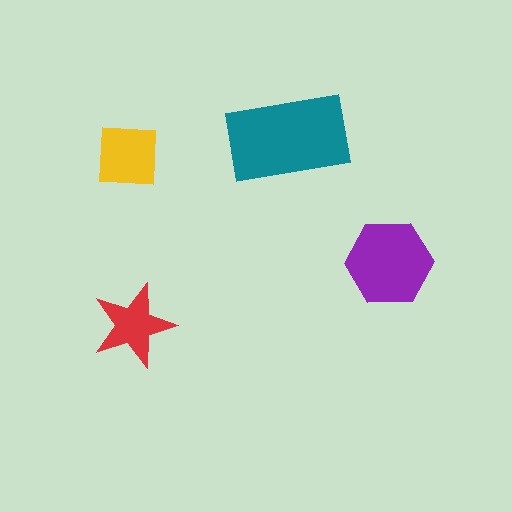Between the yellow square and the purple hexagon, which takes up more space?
The purple hexagon.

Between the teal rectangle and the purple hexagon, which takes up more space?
The teal rectangle.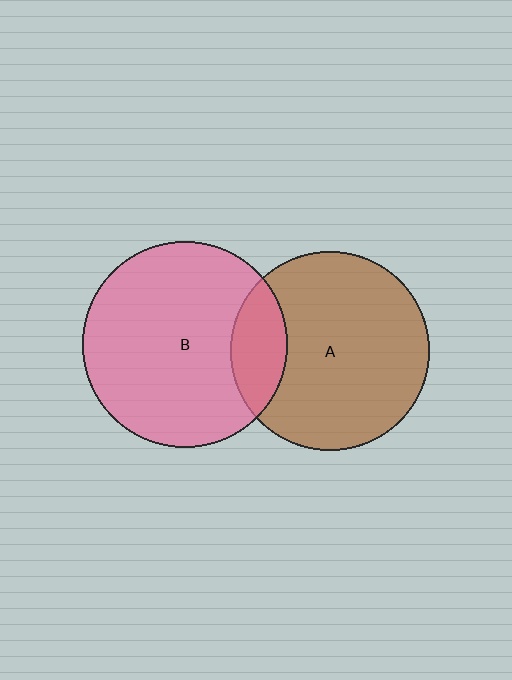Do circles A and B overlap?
Yes.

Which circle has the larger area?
Circle B (pink).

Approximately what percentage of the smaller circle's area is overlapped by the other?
Approximately 20%.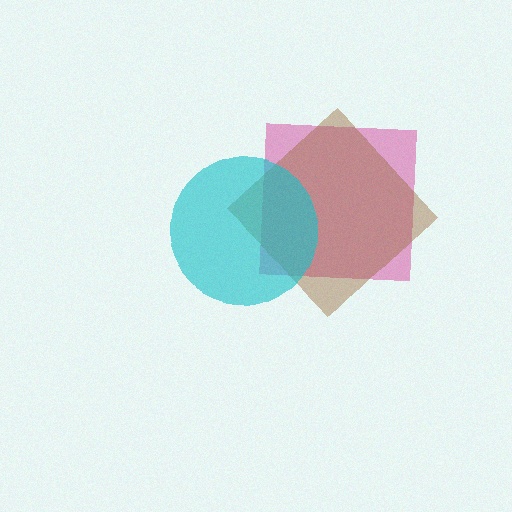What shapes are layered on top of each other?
The layered shapes are: a magenta square, a brown diamond, a cyan circle.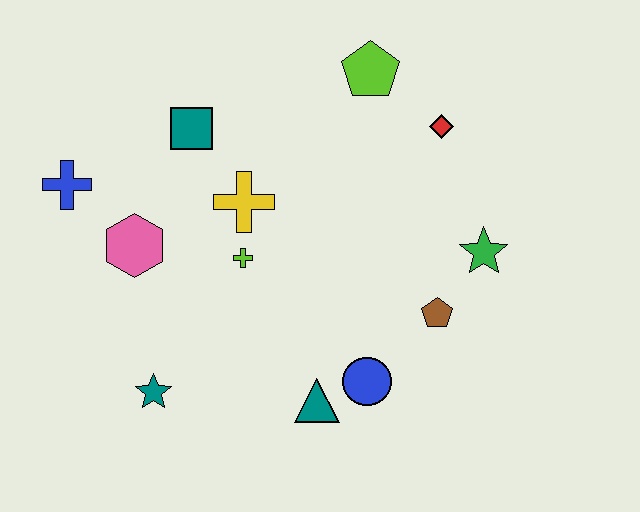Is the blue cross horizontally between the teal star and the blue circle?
No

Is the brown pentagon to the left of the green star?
Yes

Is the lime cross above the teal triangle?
Yes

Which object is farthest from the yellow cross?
The green star is farthest from the yellow cross.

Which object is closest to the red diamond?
The lime pentagon is closest to the red diamond.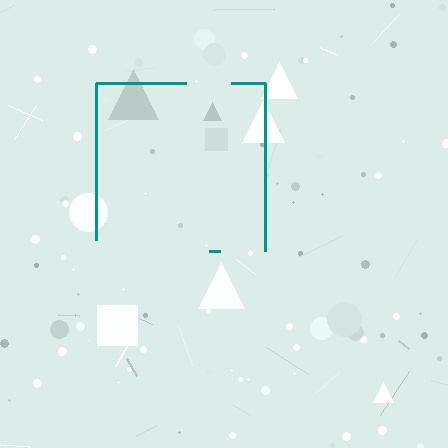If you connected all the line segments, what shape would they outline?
They would outline a square.